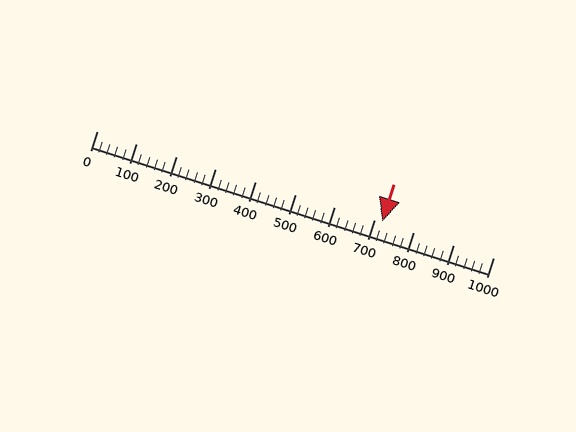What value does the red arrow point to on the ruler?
The red arrow points to approximately 720.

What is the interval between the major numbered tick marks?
The major tick marks are spaced 100 units apart.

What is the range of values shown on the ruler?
The ruler shows values from 0 to 1000.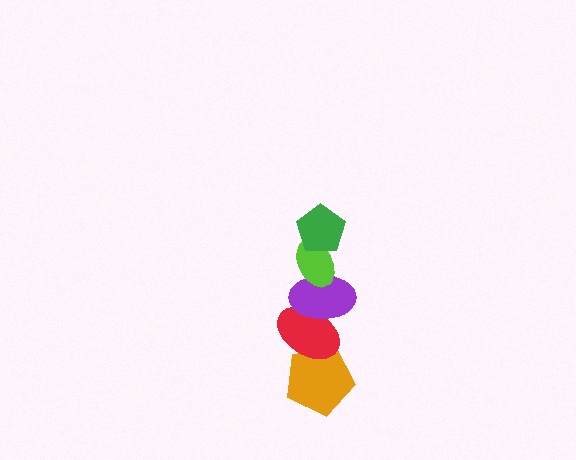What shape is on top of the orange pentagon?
The red ellipse is on top of the orange pentagon.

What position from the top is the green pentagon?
The green pentagon is 1st from the top.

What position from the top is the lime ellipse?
The lime ellipse is 2nd from the top.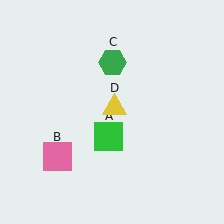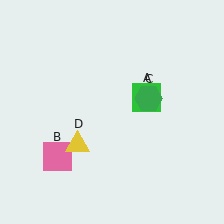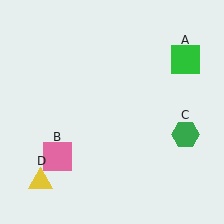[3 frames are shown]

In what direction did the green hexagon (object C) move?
The green hexagon (object C) moved down and to the right.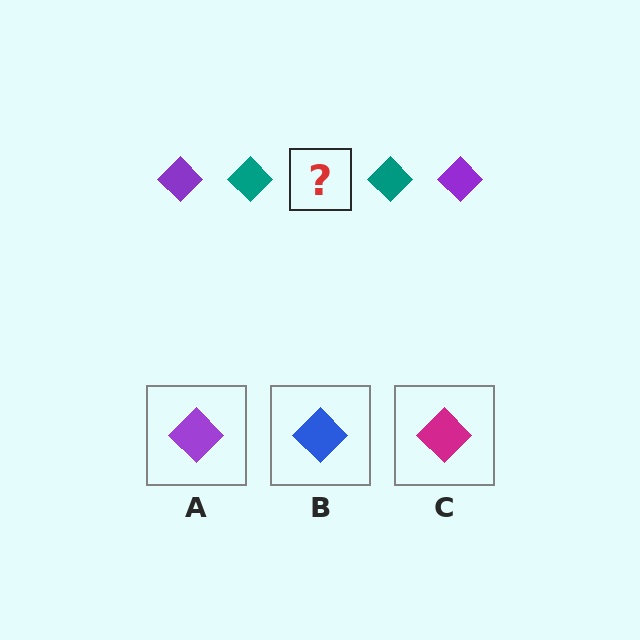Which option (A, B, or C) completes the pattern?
A.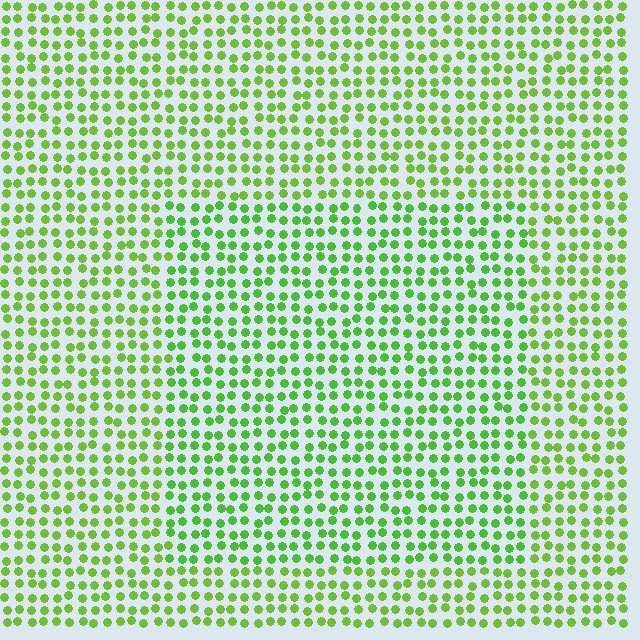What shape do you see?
I see a rectangle.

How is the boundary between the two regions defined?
The boundary is defined purely by a slight shift in hue (about 17 degrees). Spacing, size, and orientation are identical on both sides.